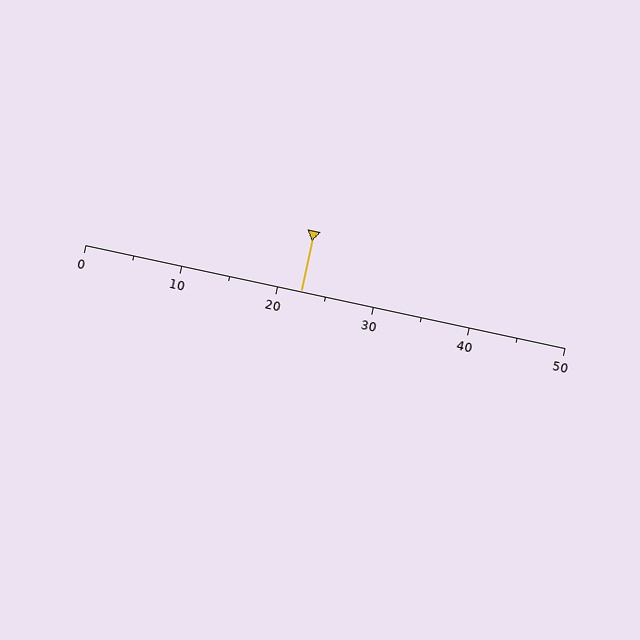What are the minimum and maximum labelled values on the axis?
The axis runs from 0 to 50.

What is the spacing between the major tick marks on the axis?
The major ticks are spaced 10 apart.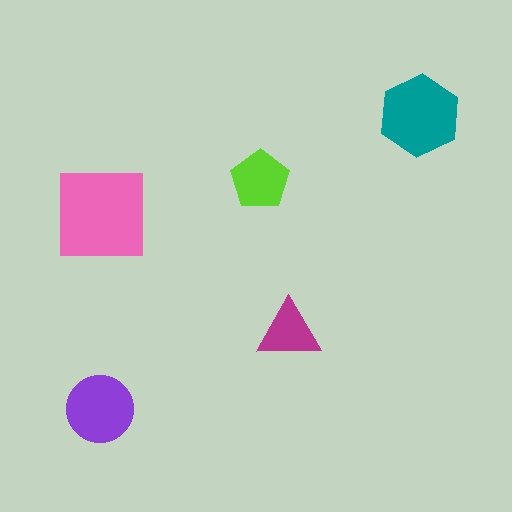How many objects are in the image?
There are 5 objects in the image.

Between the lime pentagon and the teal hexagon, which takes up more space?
The teal hexagon.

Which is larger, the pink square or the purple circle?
The pink square.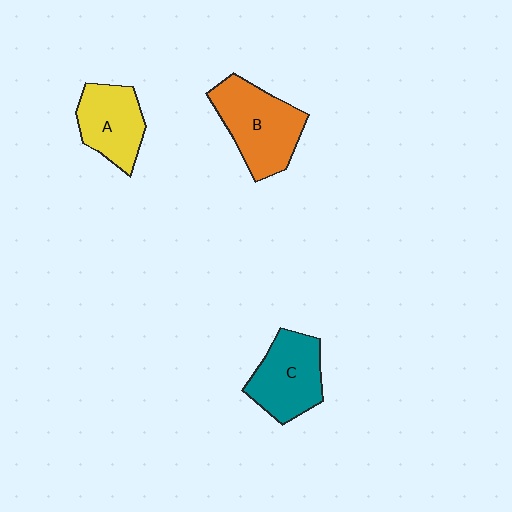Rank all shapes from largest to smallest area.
From largest to smallest: B (orange), C (teal), A (yellow).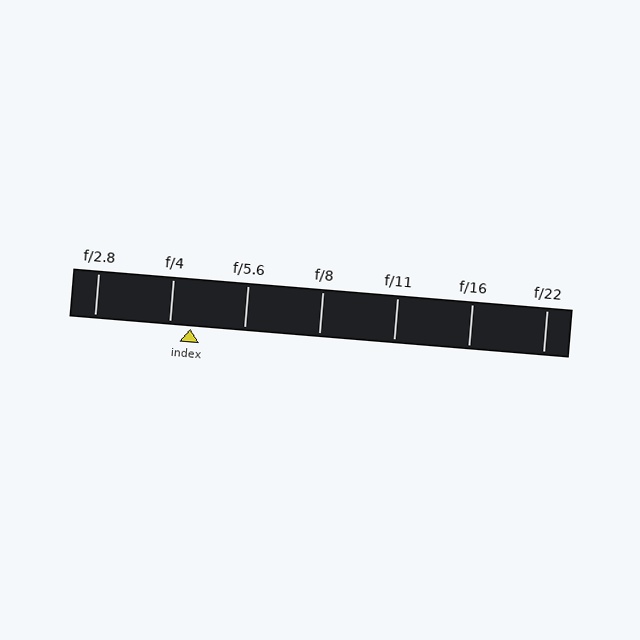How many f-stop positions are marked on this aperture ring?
There are 7 f-stop positions marked.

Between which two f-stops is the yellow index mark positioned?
The index mark is between f/4 and f/5.6.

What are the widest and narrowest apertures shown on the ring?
The widest aperture shown is f/2.8 and the narrowest is f/22.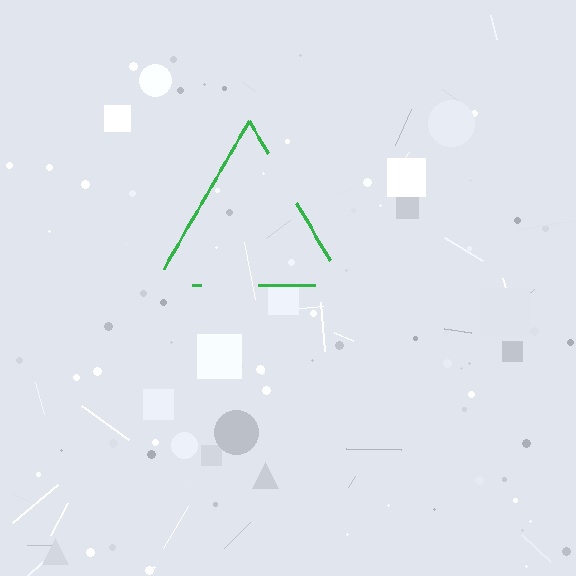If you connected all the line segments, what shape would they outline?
They would outline a triangle.